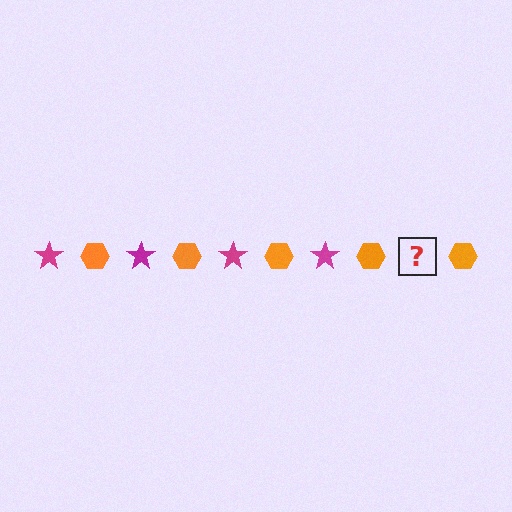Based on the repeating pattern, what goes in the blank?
The blank should be a magenta star.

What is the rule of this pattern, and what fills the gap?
The rule is that the pattern alternates between magenta star and orange hexagon. The gap should be filled with a magenta star.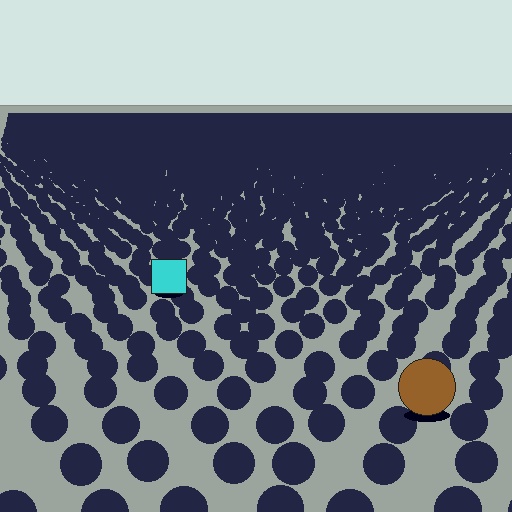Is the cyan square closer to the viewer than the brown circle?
No. The brown circle is closer — you can tell from the texture gradient: the ground texture is coarser near it.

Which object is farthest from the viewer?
The cyan square is farthest from the viewer. It appears smaller and the ground texture around it is denser.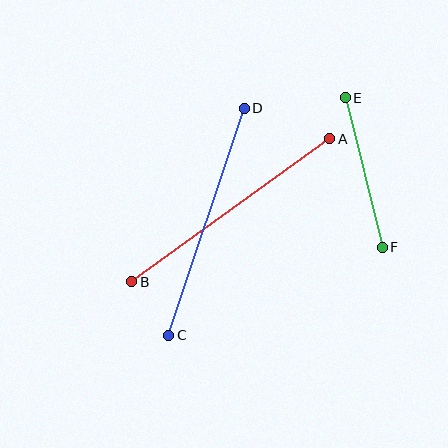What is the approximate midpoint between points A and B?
The midpoint is at approximately (231, 210) pixels.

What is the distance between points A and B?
The distance is approximately 244 pixels.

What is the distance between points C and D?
The distance is approximately 239 pixels.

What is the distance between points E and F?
The distance is approximately 154 pixels.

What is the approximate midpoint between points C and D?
The midpoint is at approximately (207, 222) pixels.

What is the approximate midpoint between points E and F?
The midpoint is at approximately (364, 172) pixels.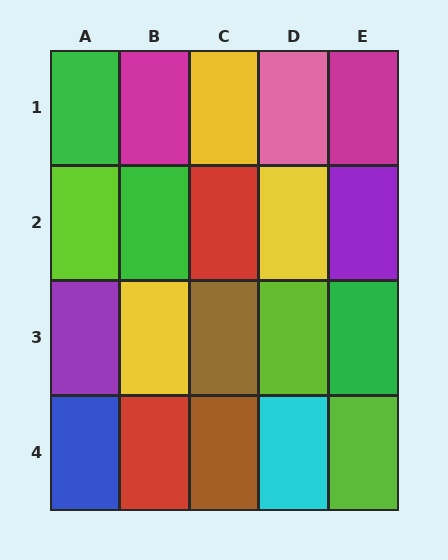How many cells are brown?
2 cells are brown.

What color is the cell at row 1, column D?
Pink.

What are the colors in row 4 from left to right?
Blue, red, brown, cyan, lime.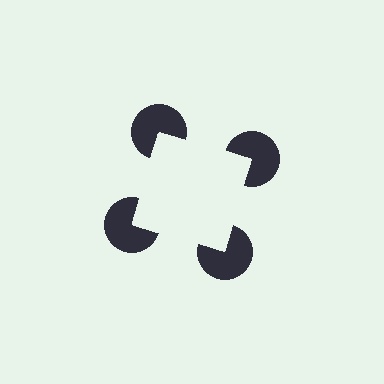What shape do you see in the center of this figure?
An illusory square — its edges are inferred from the aligned wedge cuts in the pac-man discs, not physically drawn.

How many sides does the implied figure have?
4 sides.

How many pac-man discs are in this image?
There are 4 — one at each vertex of the illusory square.